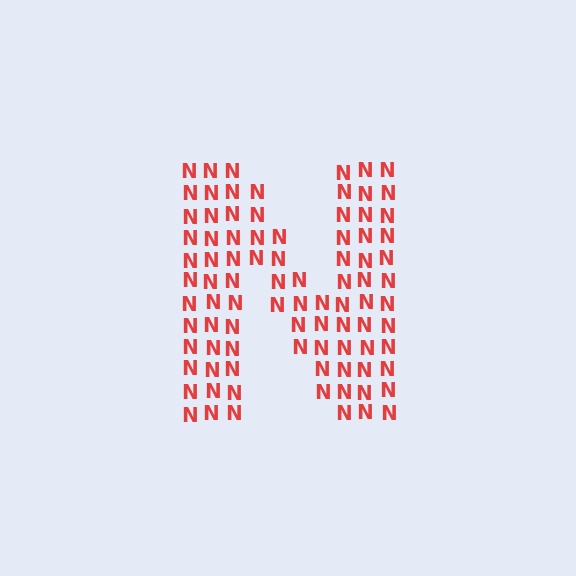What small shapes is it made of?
It is made of small letter N's.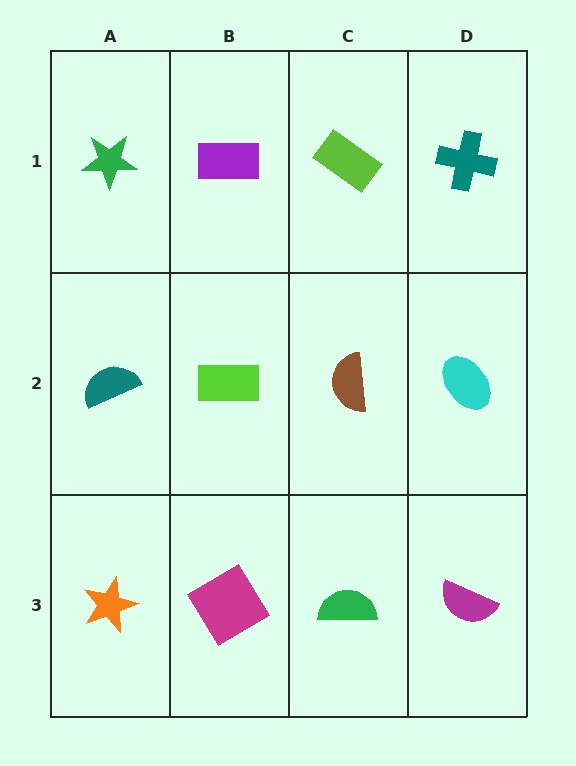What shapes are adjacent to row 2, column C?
A lime rectangle (row 1, column C), a green semicircle (row 3, column C), a lime rectangle (row 2, column B), a cyan ellipse (row 2, column D).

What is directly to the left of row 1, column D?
A lime rectangle.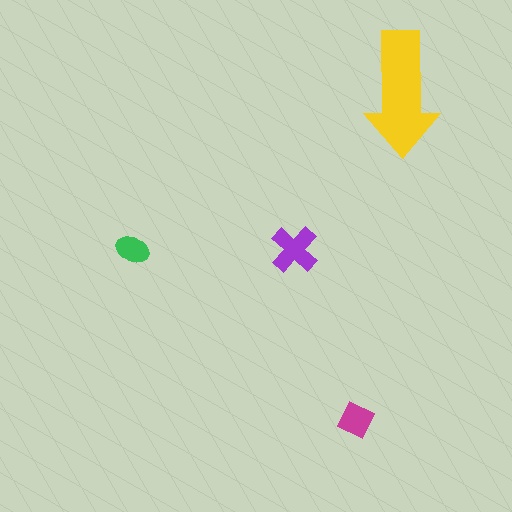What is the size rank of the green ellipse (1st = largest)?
4th.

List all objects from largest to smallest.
The yellow arrow, the purple cross, the magenta square, the green ellipse.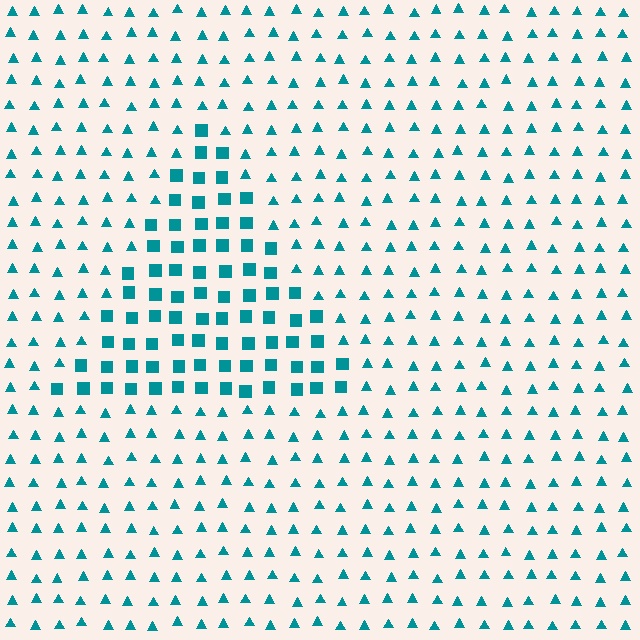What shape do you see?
I see a triangle.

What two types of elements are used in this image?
The image uses squares inside the triangle region and triangles outside it.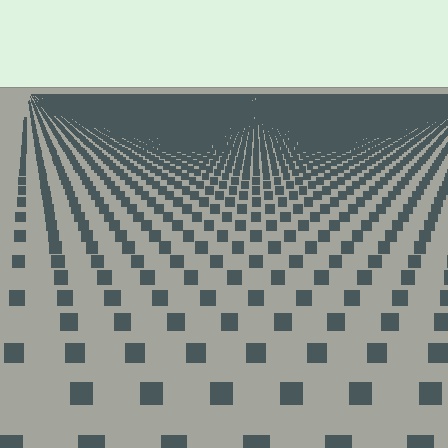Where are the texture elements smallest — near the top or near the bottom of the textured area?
Near the top.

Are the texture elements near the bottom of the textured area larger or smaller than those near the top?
Larger. Near the bottom, elements are closer to the viewer and appear at a bigger on-screen size.